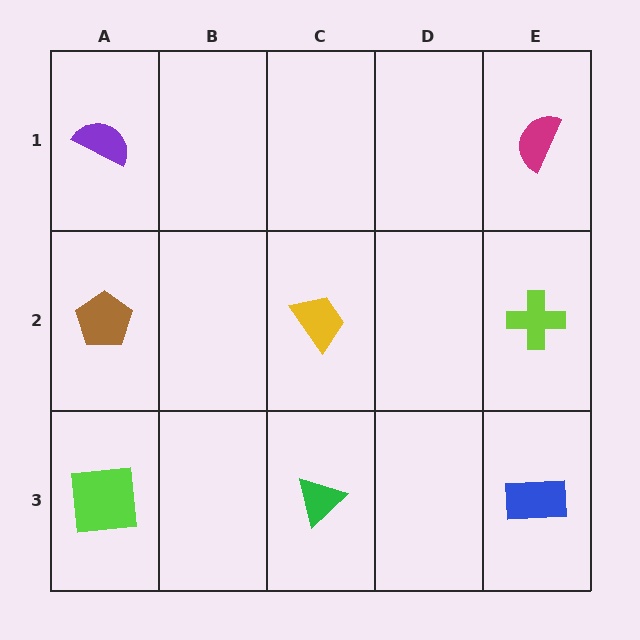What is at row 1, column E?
A magenta semicircle.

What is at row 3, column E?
A blue rectangle.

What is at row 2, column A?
A brown pentagon.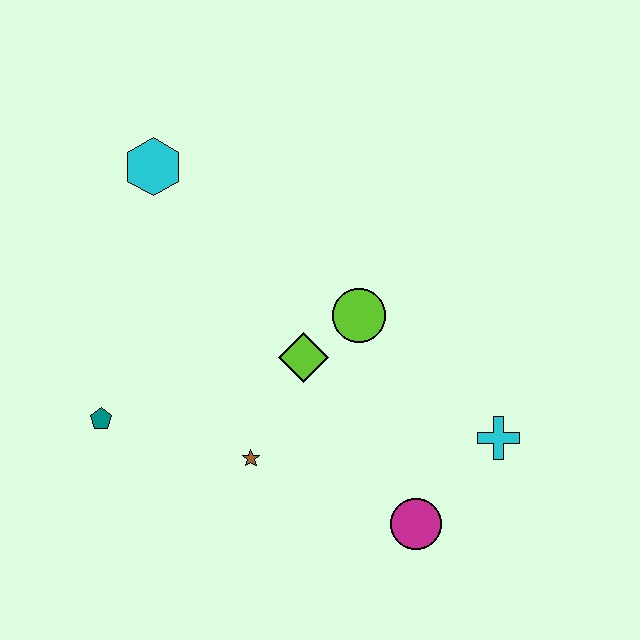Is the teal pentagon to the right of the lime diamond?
No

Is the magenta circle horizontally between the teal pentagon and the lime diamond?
No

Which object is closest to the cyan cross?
The magenta circle is closest to the cyan cross.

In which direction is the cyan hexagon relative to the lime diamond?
The cyan hexagon is above the lime diamond.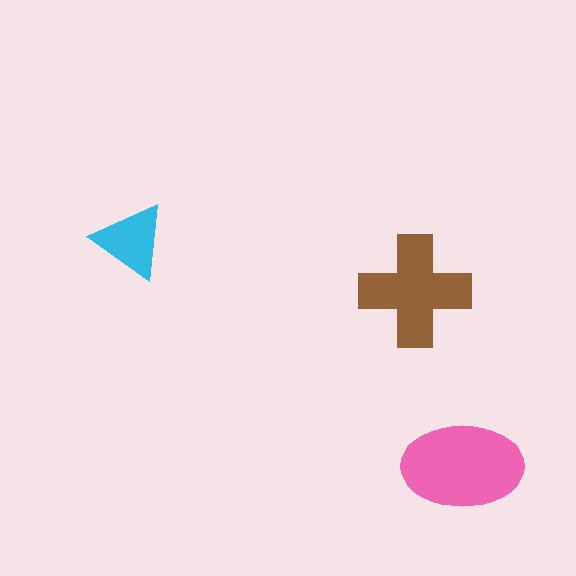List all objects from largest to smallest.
The pink ellipse, the brown cross, the cyan triangle.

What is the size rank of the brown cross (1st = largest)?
2nd.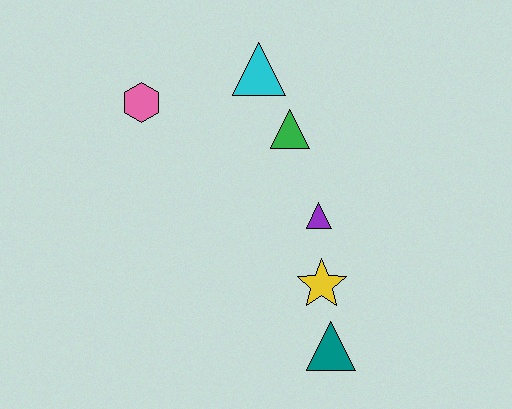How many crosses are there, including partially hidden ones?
There are no crosses.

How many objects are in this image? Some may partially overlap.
There are 6 objects.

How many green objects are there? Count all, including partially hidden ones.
There is 1 green object.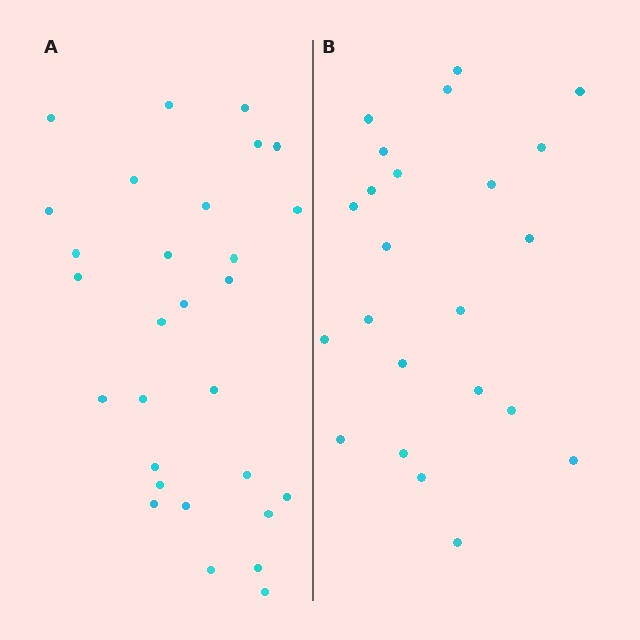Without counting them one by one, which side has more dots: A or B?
Region A (the left region) has more dots.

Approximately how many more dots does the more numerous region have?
Region A has about 6 more dots than region B.